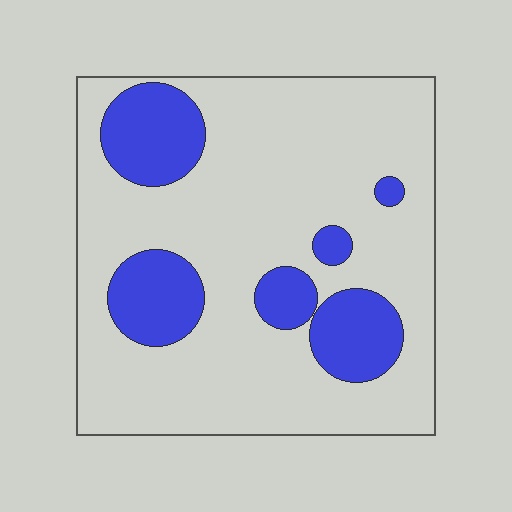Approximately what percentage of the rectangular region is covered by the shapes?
Approximately 20%.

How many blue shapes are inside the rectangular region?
6.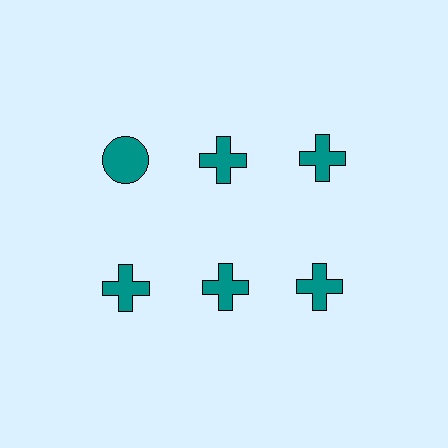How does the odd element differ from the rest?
It has a different shape: circle instead of cross.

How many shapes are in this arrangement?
There are 6 shapes arranged in a grid pattern.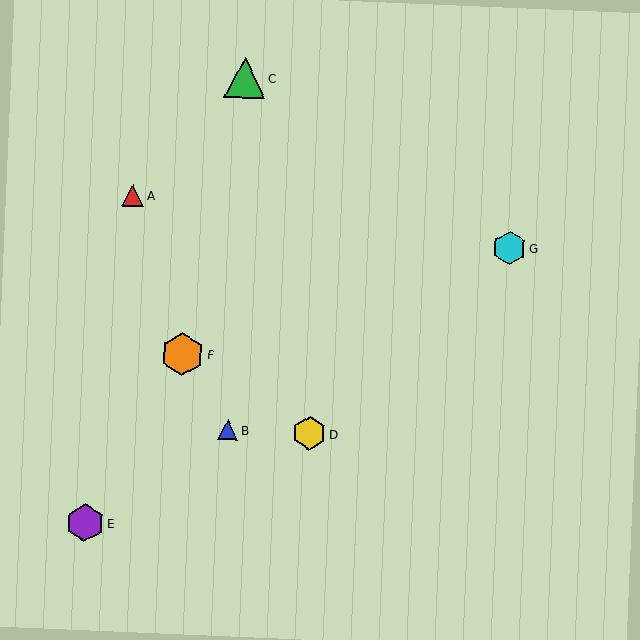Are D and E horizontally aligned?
No, D is at y≈433 and E is at y≈523.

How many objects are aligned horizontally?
2 objects (B, D) are aligned horizontally.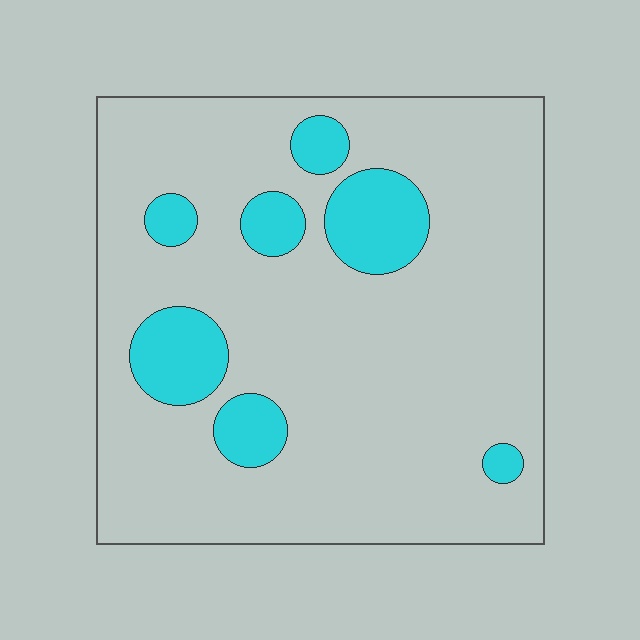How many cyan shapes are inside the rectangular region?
7.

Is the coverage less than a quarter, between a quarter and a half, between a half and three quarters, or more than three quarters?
Less than a quarter.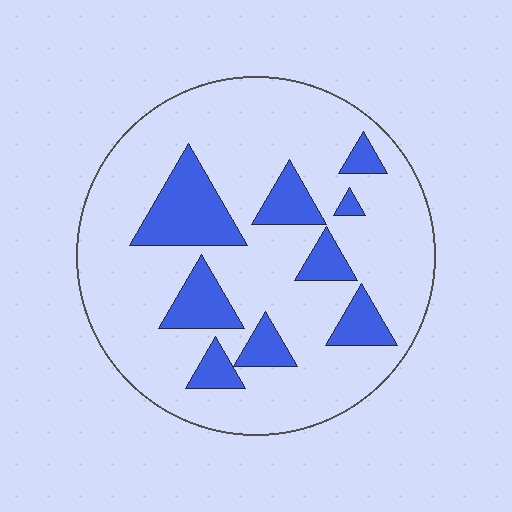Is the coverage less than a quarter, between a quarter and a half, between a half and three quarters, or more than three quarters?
Less than a quarter.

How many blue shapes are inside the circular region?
9.